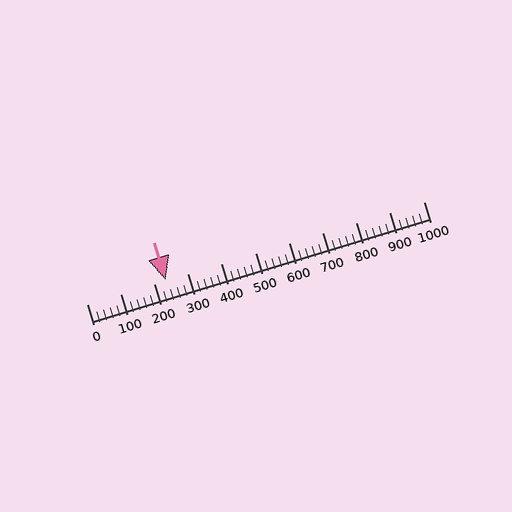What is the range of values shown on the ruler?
The ruler shows values from 0 to 1000.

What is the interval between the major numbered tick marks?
The major tick marks are spaced 100 units apart.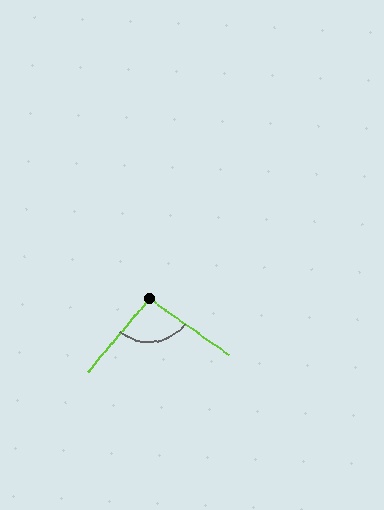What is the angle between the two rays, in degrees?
Approximately 95 degrees.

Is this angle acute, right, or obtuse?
It is approximately a right angle.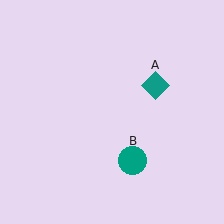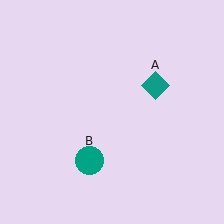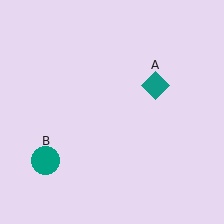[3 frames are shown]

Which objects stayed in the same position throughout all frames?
Teal diamond (object A) remained stationary.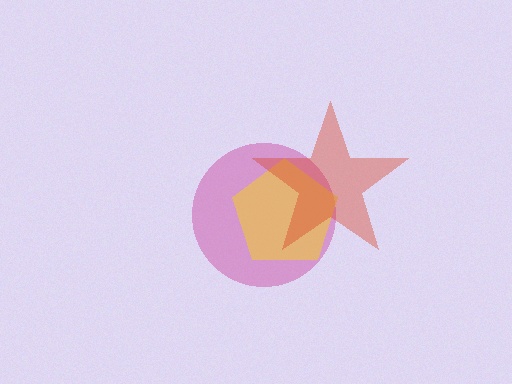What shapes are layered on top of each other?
The layered shapes are: a magenta circle, a yellow pentagon, a red star.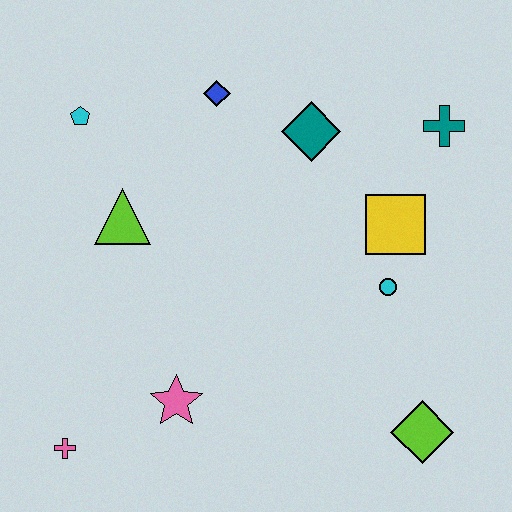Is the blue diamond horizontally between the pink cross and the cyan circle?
Yes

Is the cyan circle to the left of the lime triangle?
No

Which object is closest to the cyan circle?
The yellow square is closest to the cyan circle.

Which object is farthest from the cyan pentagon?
The lime diamond is farthest from the cyan pentagon.